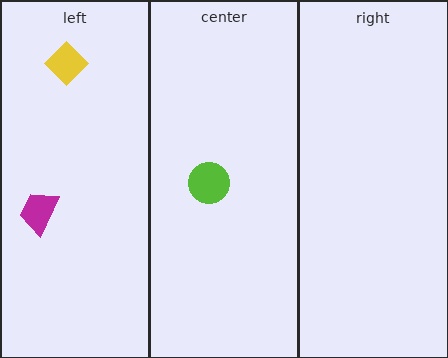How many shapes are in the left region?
2.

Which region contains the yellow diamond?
The left region.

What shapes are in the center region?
The lime circle.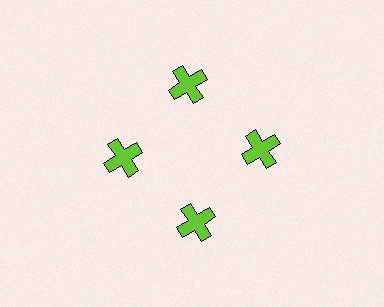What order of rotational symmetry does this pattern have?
This pattern has 4-fold rotational symmetry.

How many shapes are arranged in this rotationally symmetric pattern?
There are 4 shapes, arranged in 4 groups of 1.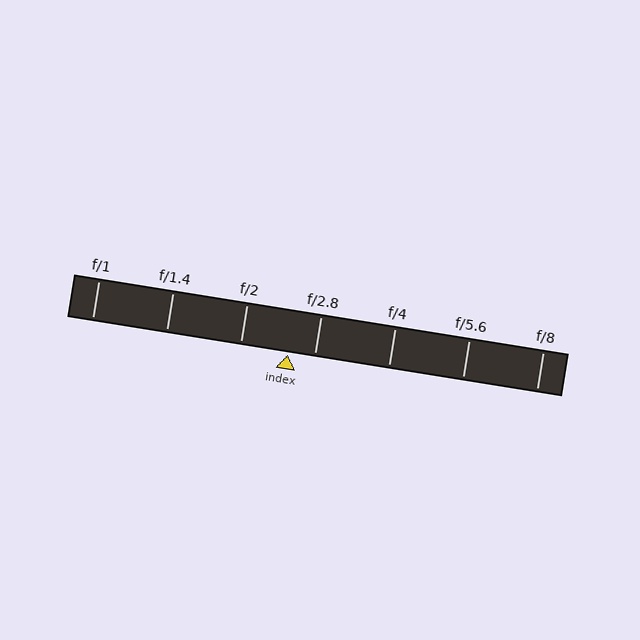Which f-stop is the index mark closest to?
The index mark is closest to f/2.8.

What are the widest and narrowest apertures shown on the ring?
The widest aperture shown is f/1 and the narrowest is f/8.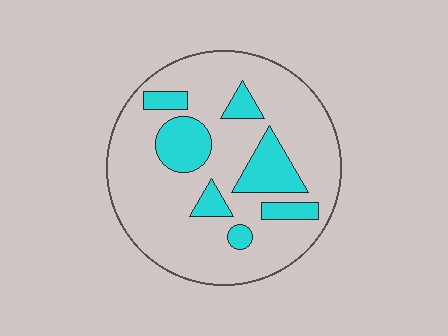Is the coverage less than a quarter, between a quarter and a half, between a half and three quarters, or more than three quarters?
Less than a quarter.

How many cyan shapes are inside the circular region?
7.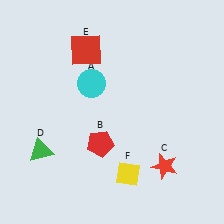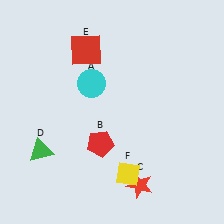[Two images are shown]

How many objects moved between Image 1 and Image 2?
1 object moved between the two images.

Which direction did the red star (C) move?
The red star (C) moved left.